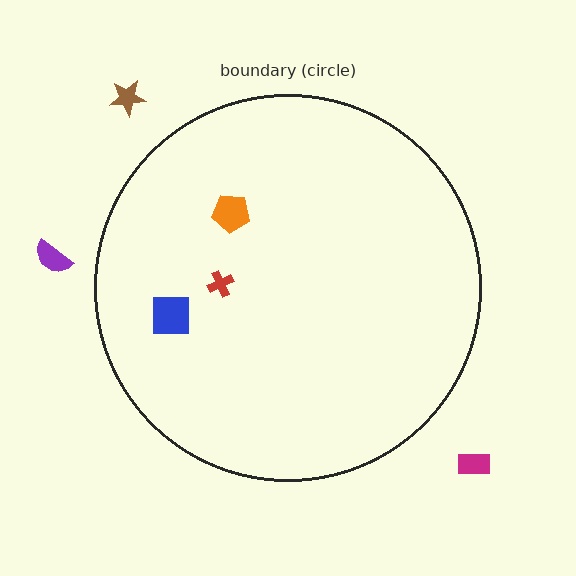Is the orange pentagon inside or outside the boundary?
Inside.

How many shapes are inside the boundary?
3 inside, 3 outside.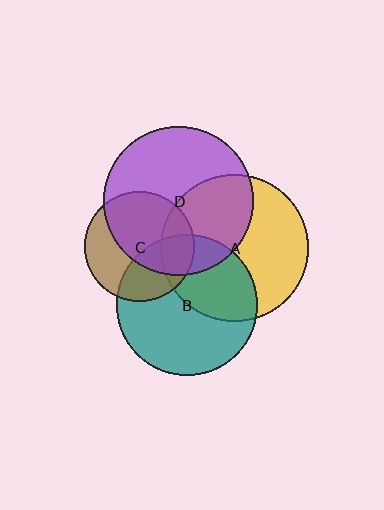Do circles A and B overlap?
Yes.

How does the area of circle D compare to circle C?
Approximately 1.8 times.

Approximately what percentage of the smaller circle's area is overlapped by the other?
Approximately 40%.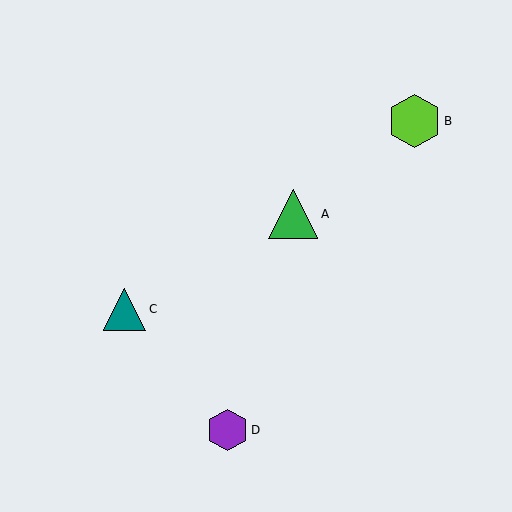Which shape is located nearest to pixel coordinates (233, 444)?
The purple hexagon (labeled D) at (227, 430) is nearest to that location.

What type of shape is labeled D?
Shape D is a purple hexagon.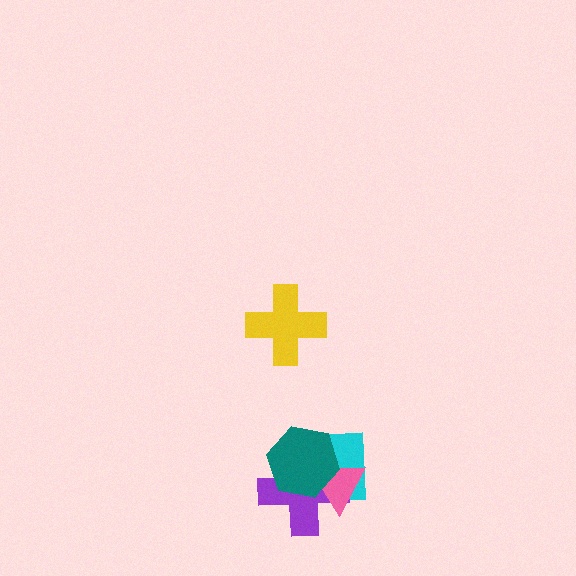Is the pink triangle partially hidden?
Yes, it is partially covered by another shape.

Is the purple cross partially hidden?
Yes, it is partially covered by another shape.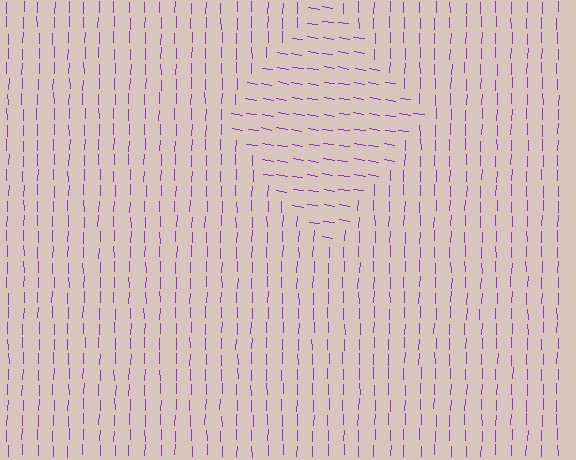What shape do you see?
I see a diamond.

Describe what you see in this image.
The image is filled with small purple line segments. A diamond region in the image has lines oriented differently from the surrounding lines, creating a visible texture boundary.